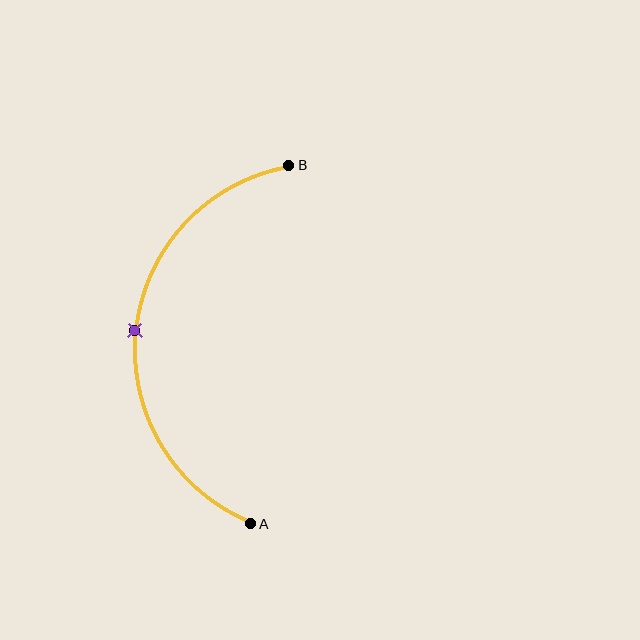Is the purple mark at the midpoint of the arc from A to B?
Yes. The purple mark lies on the arc at equal arc-length from both A and B — it is the arc midpoint.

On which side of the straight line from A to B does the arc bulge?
The arc bulges to the left of the straight line connecting A and B.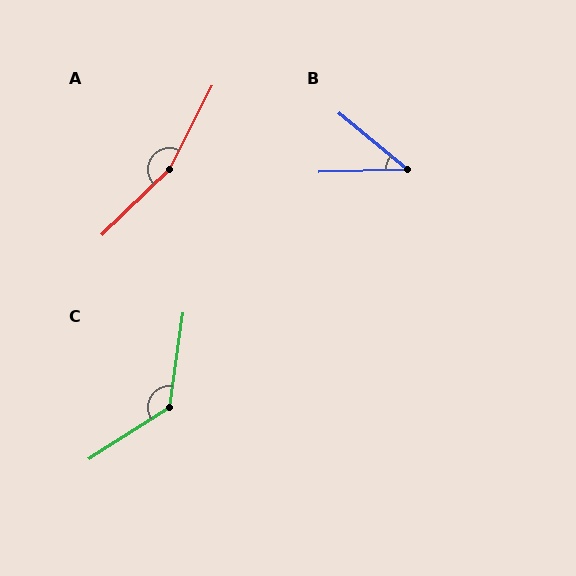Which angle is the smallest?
B, at approximately 41 degrees.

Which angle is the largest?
A, at approximately 161 degrees.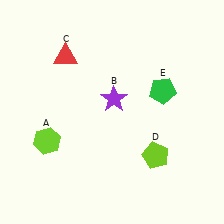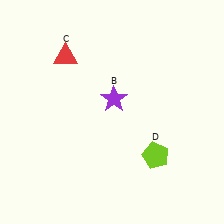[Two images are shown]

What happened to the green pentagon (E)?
The green pentagon (E) was removed in Image 2. It was in the top-right area of Image 1.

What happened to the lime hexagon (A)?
The lime hexagon (A) was removed in Image 2. It was in the bottom-left area of Image 1.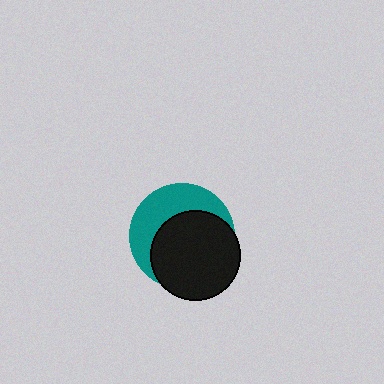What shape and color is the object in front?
The object in front is a black circle.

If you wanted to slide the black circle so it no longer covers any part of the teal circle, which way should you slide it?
Slide it toward the lower-right — that is the most direct way to separate the two shapes.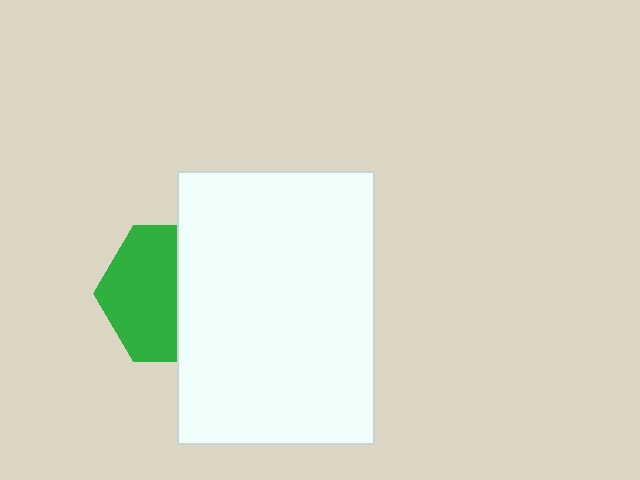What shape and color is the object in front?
The object in front is a white rectangle.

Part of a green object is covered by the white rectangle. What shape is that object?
It is a hexagon.